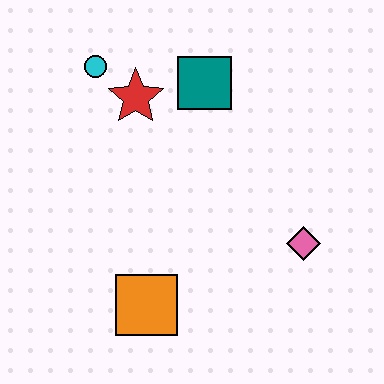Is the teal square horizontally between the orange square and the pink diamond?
Yes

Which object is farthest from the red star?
The pink diamond is farthest from the red star.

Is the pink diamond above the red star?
No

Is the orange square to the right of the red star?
Yes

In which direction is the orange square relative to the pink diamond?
The orange square is to the left of the pink diamond.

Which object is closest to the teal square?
The red star is closest to the teal square.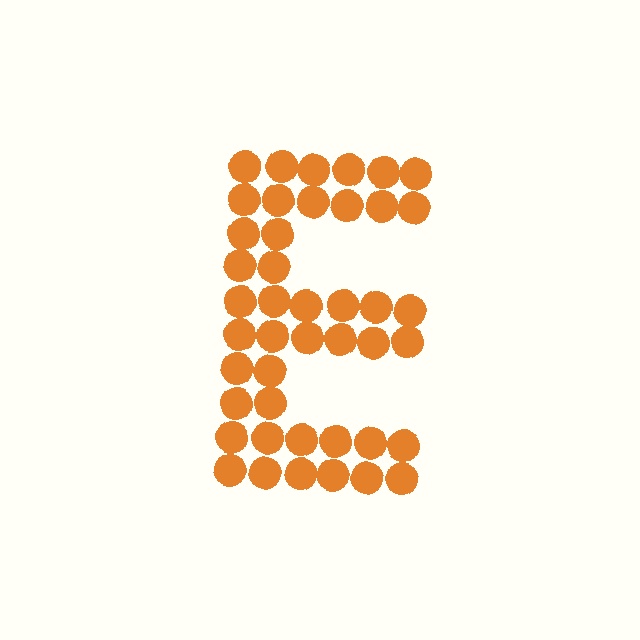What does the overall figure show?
The overall figure shows the letter E.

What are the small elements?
The small elements are circles.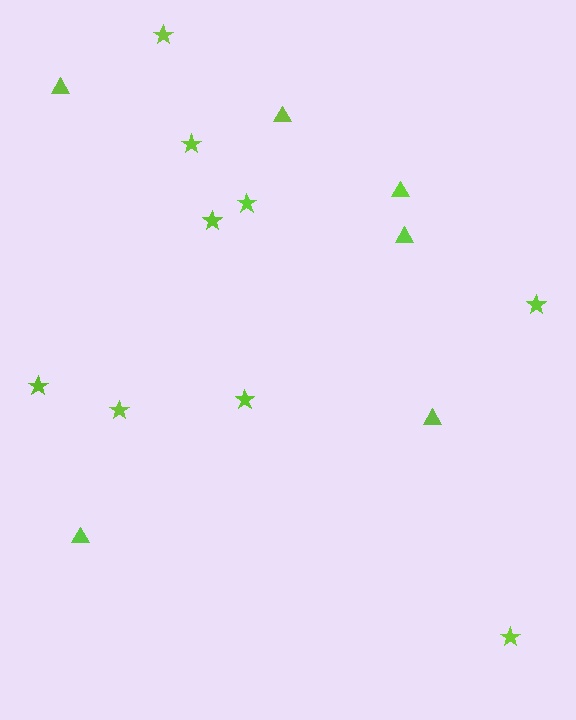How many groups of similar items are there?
There are 2 groups: one group of stars (9) and one group of triangles (6).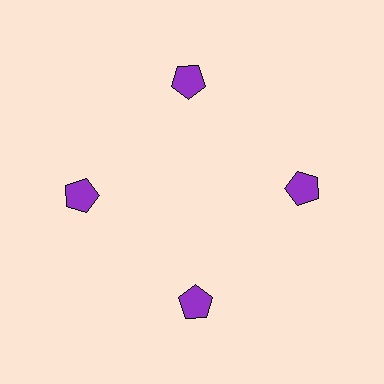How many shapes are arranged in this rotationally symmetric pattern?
There are 4 shapes, arranged in 4 groups of 1.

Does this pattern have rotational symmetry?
Yes, this pattern has 4-fold rotational symmetry. It looks the same after rotating 90 degrees around the center.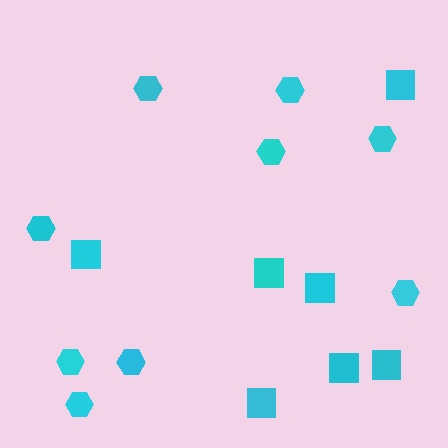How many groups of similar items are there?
There are 2 groups: one group of hexagons (9) and one group of squares (7).